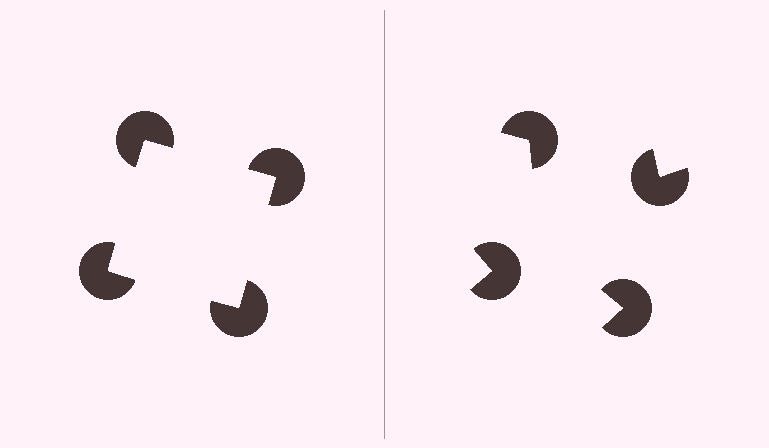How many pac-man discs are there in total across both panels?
8 — 4 on each side.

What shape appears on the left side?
An illusory square.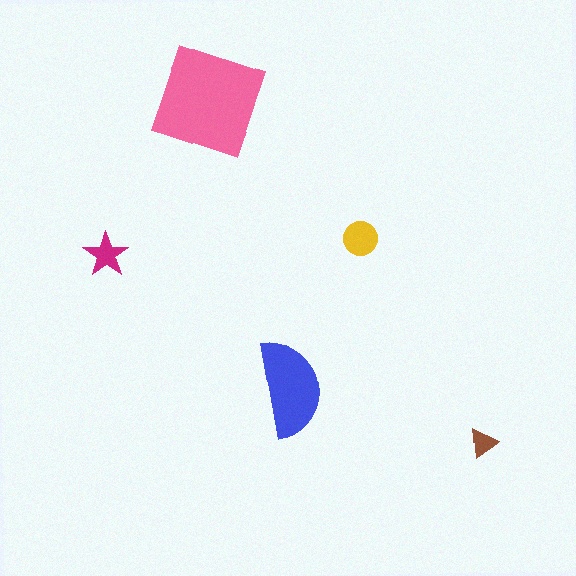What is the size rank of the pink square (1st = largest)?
1st.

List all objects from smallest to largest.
The brown triangle, the magenta star, the yellow circle, the blue semicircle, the pink square.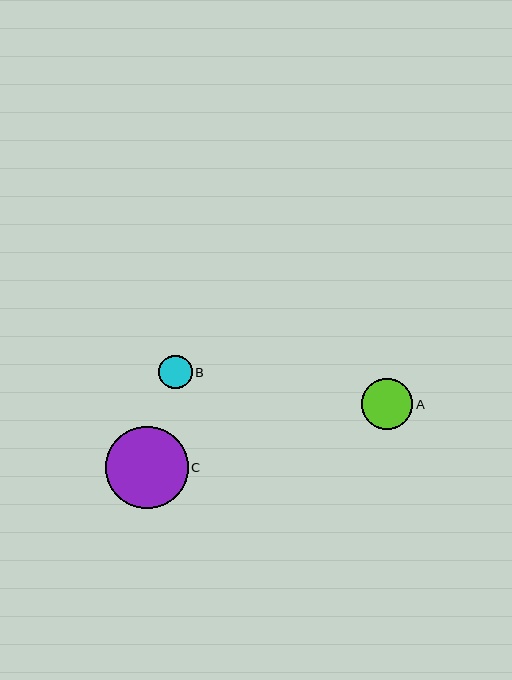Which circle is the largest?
Circle C is the largest with a size of approximately 82 pixels.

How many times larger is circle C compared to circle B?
Circle C is approximately 2.5 times the size of circle B.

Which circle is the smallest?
Circle B is the smallest with a size of approximately 33 pixels.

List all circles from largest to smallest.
From largest to smallest: C, A, B.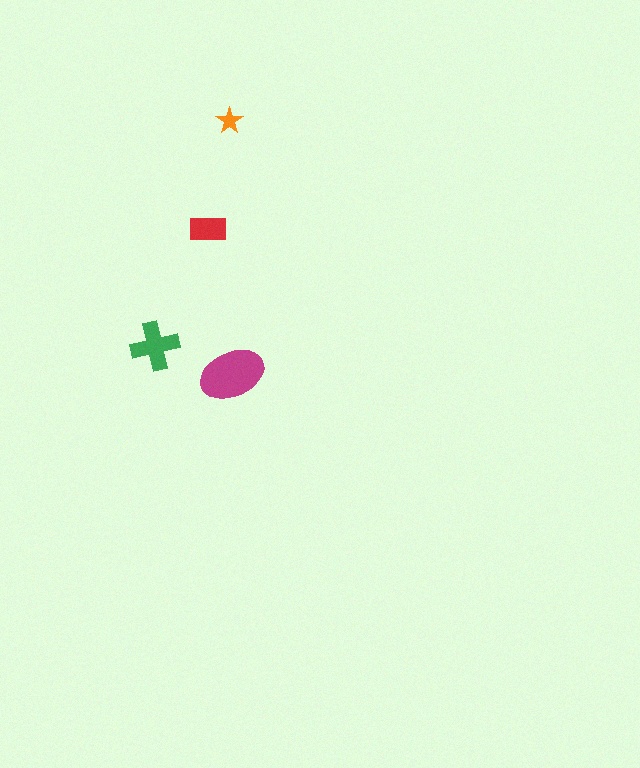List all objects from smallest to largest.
The orange star, the red rectangle, the green cross, the magenta ellipse.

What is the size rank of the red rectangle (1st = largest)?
3rd.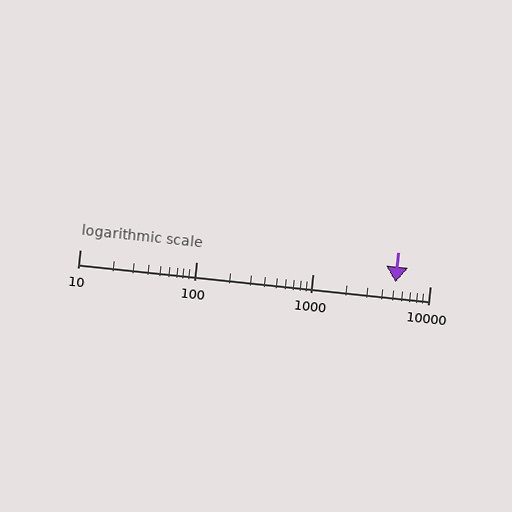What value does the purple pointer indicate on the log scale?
The pointer indicates approximately 5100.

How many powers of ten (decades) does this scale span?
The scale spans 3 decades, from 10 to 10000.